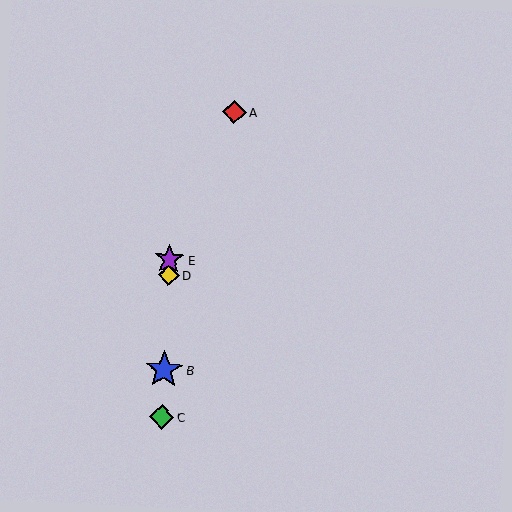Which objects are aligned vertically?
Objects B, C, D, E are aligned vertically.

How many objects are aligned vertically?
4 objects (B, C, D, E) are aligned vertically.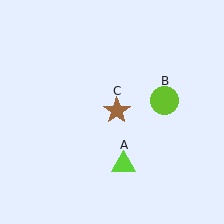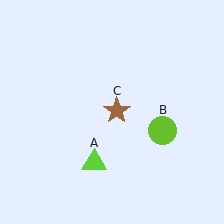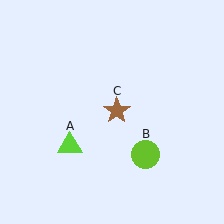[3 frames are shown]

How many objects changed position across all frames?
2 objects changed position: lime triangle (object A), lime circle (object B).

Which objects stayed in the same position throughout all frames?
Brown star (object C) remained stationary.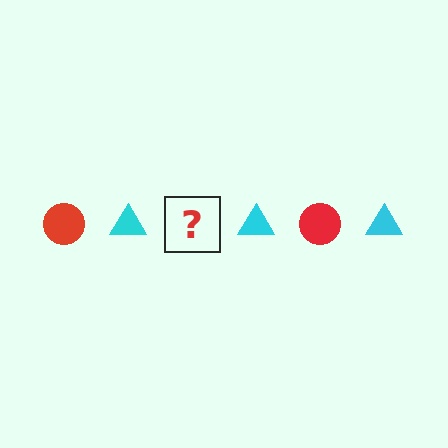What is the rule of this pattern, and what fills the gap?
The rule is that the pattern alternates between red circle and cyan triangle. The gap should be filled with a red circle.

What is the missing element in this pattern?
The missing element is a red circle.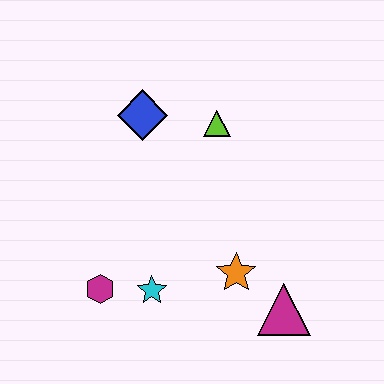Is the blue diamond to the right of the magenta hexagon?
Yes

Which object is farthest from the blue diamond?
The magenta triangle is farthest from the blue diamond.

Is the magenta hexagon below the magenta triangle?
No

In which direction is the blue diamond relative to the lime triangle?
The blue diamond is to the left of the lime triangle.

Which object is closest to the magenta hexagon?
The cyan star is closest to the magenta hexagon.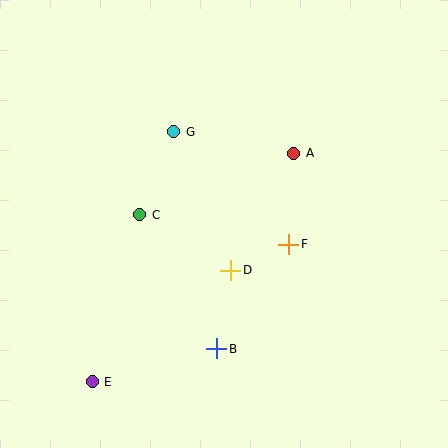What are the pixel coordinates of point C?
Point C is at (140, 215).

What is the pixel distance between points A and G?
The distance between A and G is 122 pixels.